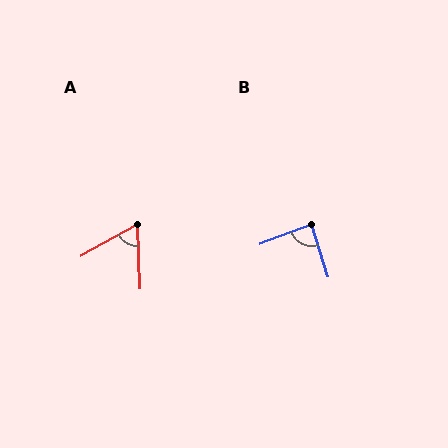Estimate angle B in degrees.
Approximately 86 degrees.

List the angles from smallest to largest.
A (63°), B (86°).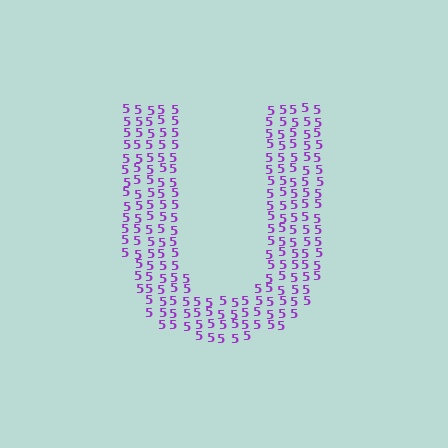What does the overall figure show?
The overall figure shows the letter U.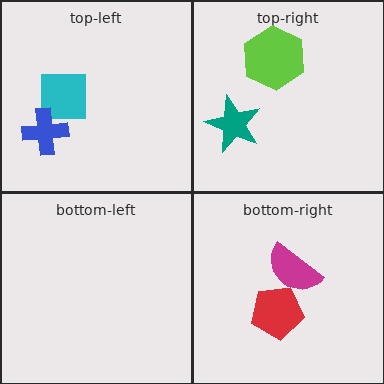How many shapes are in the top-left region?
2.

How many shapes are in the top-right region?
2.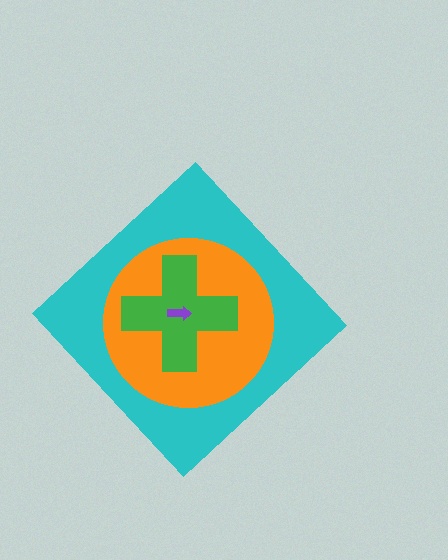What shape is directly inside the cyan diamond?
The orange circle.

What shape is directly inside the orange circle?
The green cross.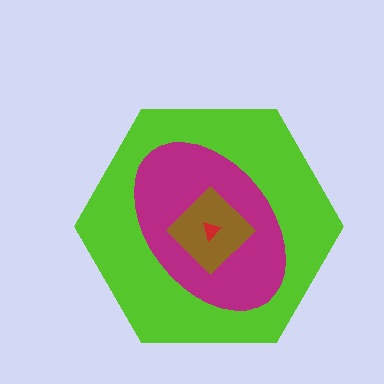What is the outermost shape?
The lime hexagon.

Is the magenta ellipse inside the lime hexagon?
Yes.